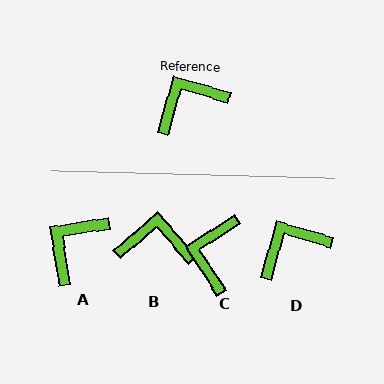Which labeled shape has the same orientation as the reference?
D.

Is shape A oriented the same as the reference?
No, it is off by about 25 degrees.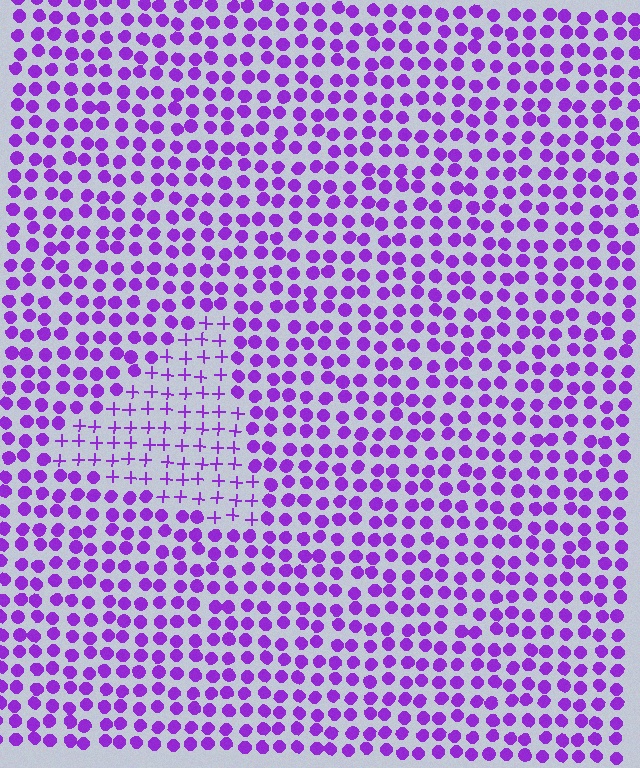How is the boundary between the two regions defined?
The boundary is defined by a change in element shape: plus signs inside vs. circles outside. All elements share the same color and spacing.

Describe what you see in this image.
The image is filled with small purple elements arranged in a uniform grid. A triangle-shaped region contains plus signs, while the surrounding area contains circles. The boundary is defined purely by the change in element shape.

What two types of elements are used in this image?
The image uses plus signs inside the triangle region and circles outside it.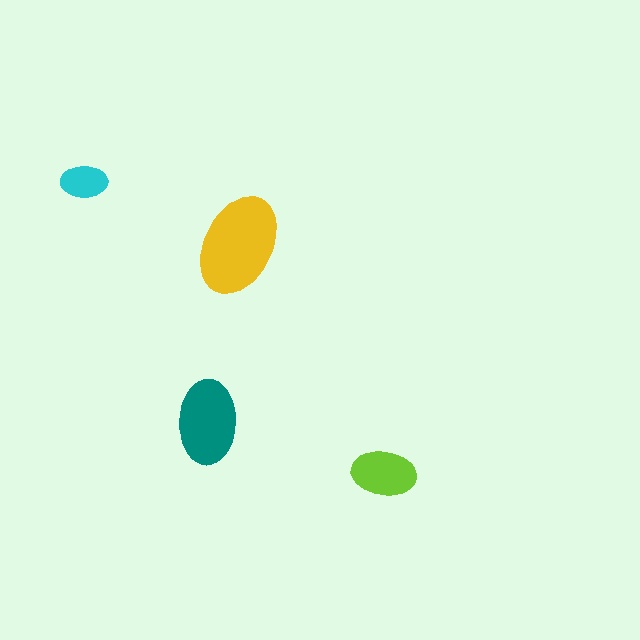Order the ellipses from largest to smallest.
the yellow one, the teal one, the lime one, the cyan one.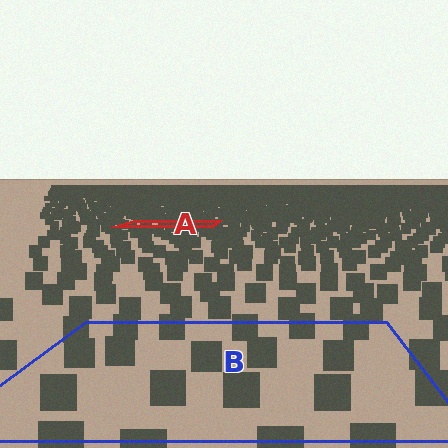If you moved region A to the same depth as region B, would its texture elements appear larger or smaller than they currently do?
They would appear larger. At a closer depth, the same texture elements are projected at a bigger on-screen size.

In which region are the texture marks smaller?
The texture marks are smaller in region A, because it is farther away.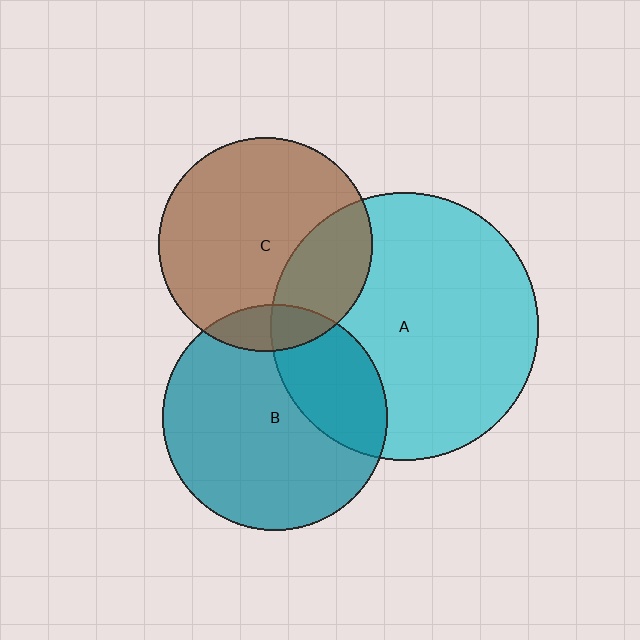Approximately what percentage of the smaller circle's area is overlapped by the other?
Approximately 25%.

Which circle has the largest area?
Circle A (cyan).